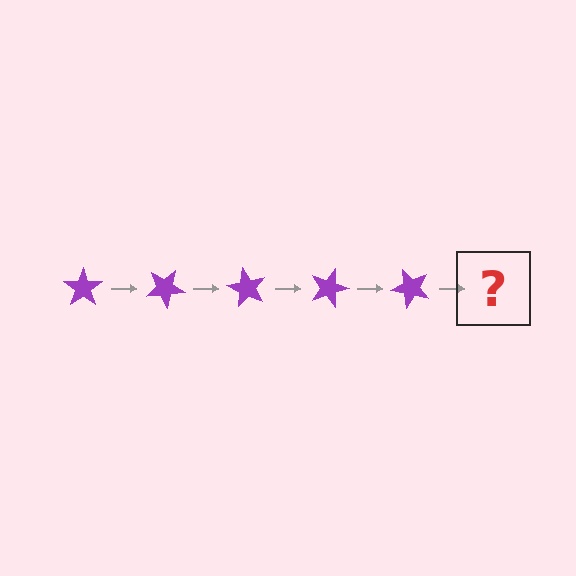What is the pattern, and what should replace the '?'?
The pattern is that the star rotates 30 degrees each step. The '?' should be a purple star rotated 150 degrees.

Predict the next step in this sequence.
The next step is a purple star rotated 150 degrees.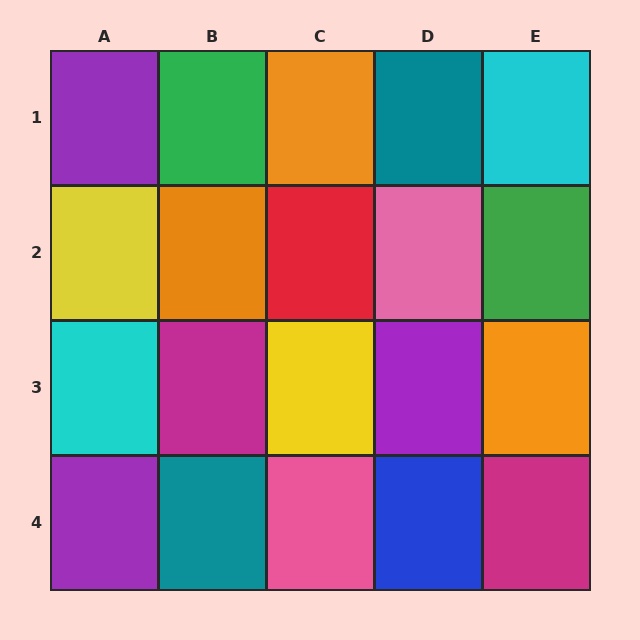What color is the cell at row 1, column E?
Cyan.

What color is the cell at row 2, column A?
Yellow.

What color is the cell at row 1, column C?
Orange.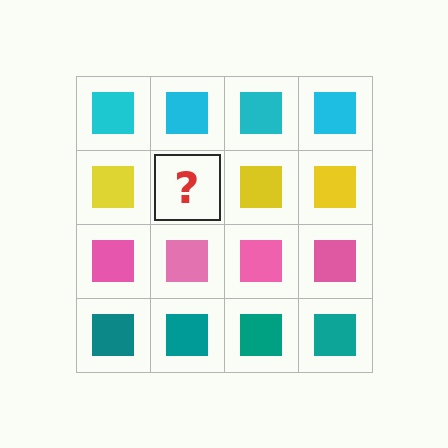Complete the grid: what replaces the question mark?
The question mark should be replaced with a yellow square.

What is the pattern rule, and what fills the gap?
The rule is that each row has a consistent color. The gap should be filled with a yellow square.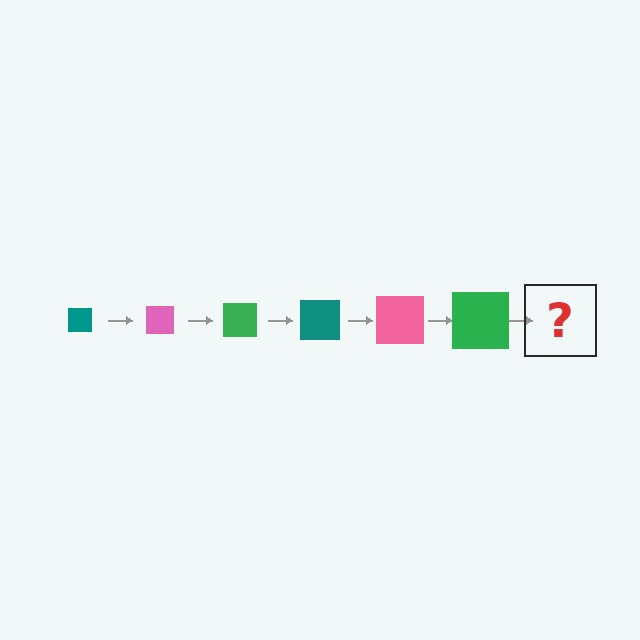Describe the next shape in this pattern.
It should be a teal square, larger than the previous one.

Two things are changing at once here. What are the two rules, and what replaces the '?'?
The two rules are that the square grows larger each step and the color cycles through teal, pink, and green. The '?' should be a teal square, larger than the previous one.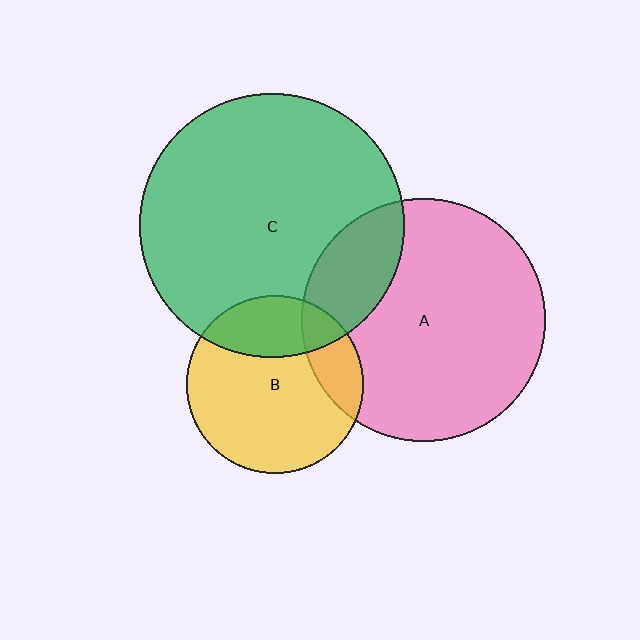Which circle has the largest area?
Circle C (green).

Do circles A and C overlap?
Yes.